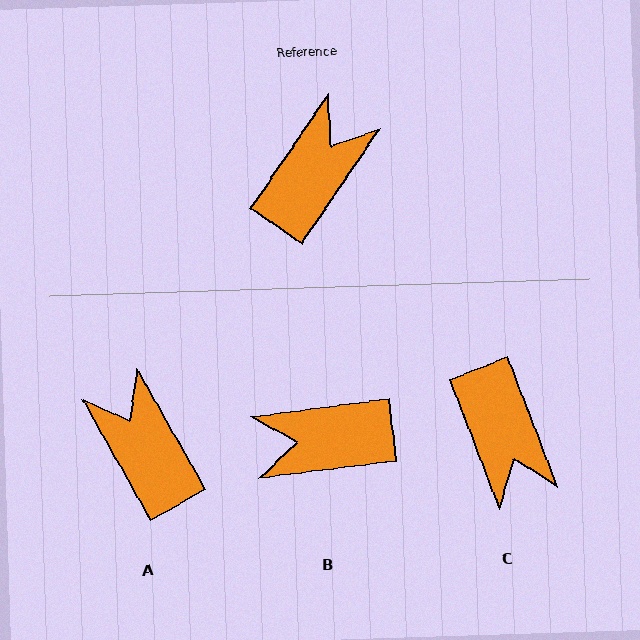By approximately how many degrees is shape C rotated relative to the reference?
Approximately 125 degrees clockwise.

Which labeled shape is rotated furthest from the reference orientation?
B, about 131 degrees away.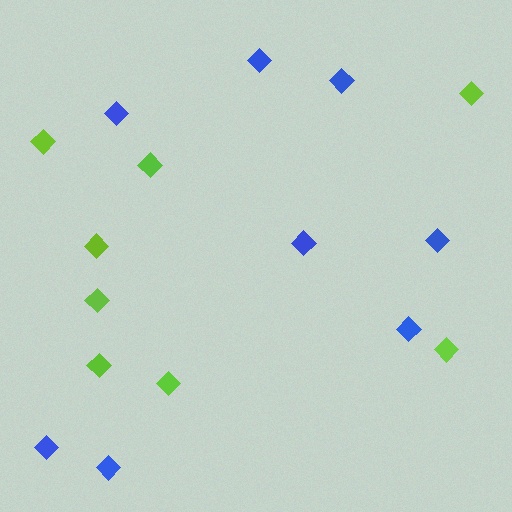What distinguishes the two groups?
There are 2 groups: one group of blue diamonds (8) and one group of lime diamonds (8).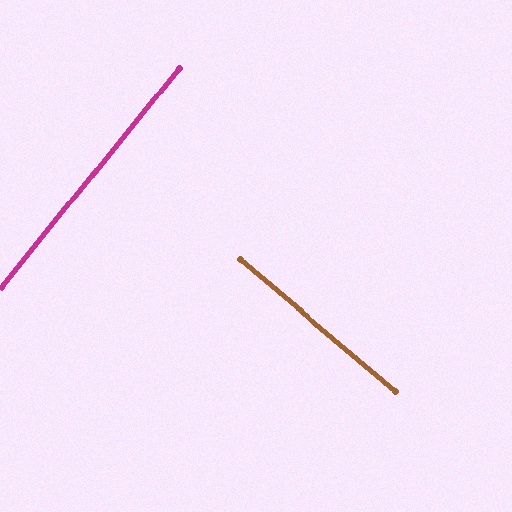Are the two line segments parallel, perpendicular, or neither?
Perpendicular — they meet at approximately 89°.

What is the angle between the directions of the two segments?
Approximately 89 degrees.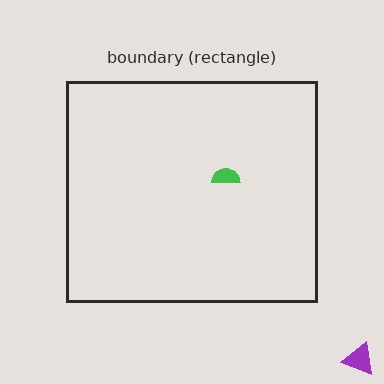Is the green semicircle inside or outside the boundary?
Inside.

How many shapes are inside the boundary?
1 inside, 1 outside.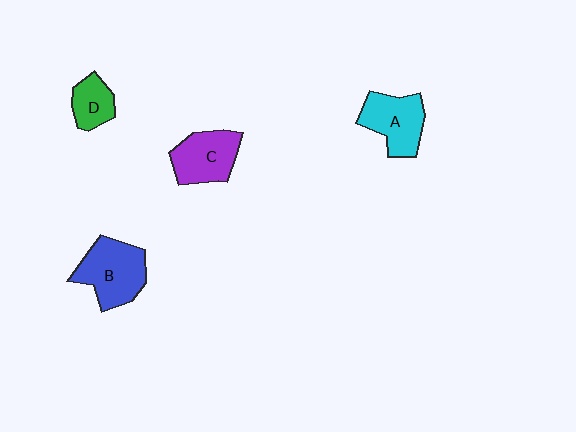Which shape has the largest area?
Shape B (blue).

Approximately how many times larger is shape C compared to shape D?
Approximately 1.6 times.